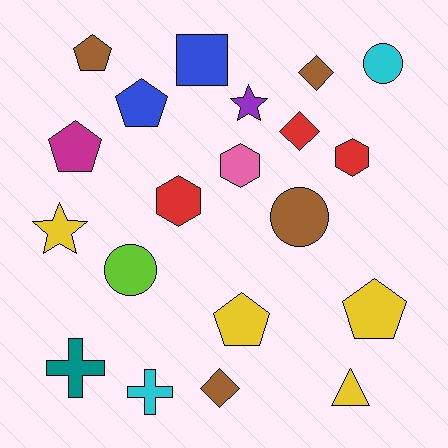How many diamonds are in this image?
There are 3 diamonds.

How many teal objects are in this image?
There is 1 teal object.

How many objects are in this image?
There are 20 objects.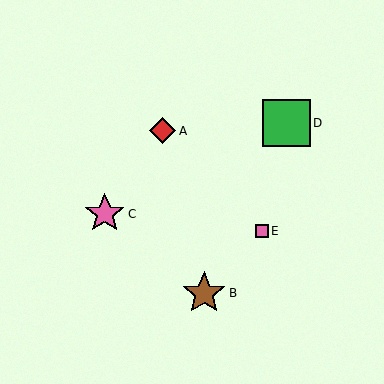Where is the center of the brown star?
The center of the brown star is at (204, 293).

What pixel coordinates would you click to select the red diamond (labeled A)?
Click at (162, 131) to select the red diamond A.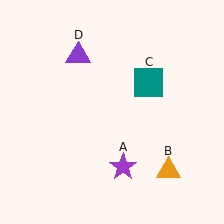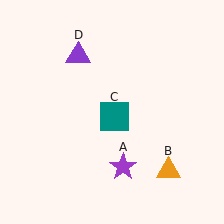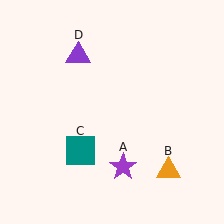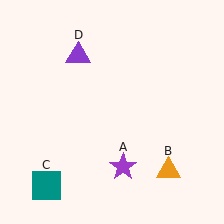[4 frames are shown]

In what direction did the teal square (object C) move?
The teal square (object C) moved down and to the left.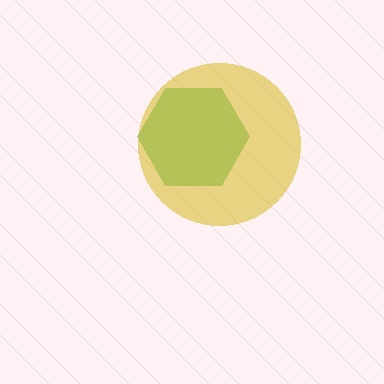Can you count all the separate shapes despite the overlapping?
Yes, there are 2 separate shapes.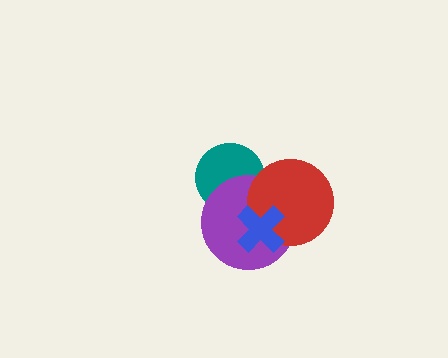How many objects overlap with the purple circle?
3 objects overlap with the purple circle.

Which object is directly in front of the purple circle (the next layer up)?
The red circle is directly in front of the purple circle.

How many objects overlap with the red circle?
3 objects overlap with the red circle.